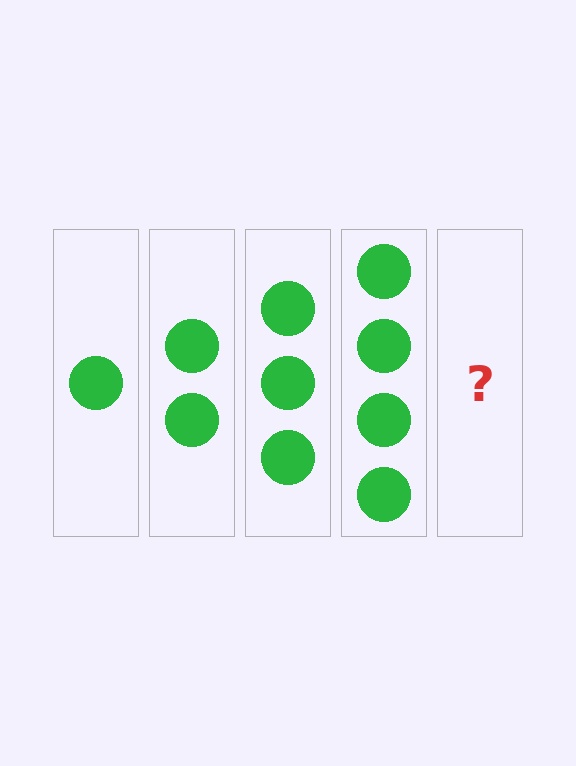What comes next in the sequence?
The next element should be 5 circles.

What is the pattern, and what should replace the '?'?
The pattern is that each step adds one more circle. The '?' should be 5 circles.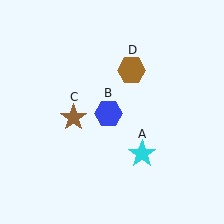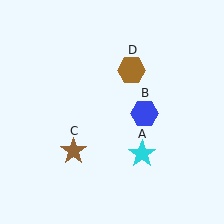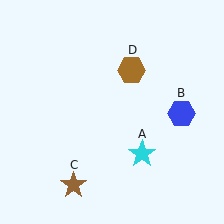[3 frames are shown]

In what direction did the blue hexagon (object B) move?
The blue hexagon (object B) moved right.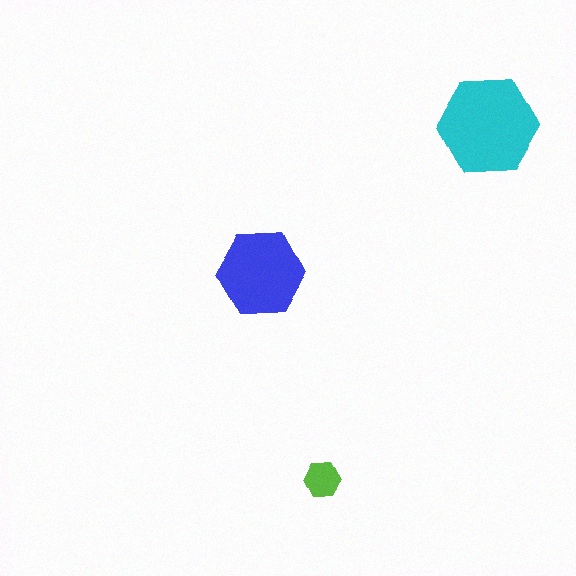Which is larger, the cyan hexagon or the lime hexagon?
The cyan one.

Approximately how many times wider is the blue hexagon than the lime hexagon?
About 2.5 times wider.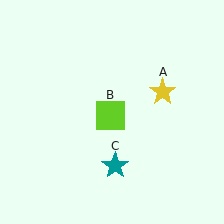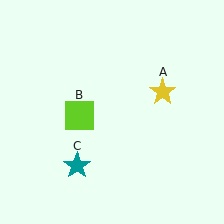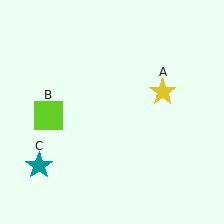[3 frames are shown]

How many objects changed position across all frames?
2 objects changed position: lime square (object B), teal star (object C).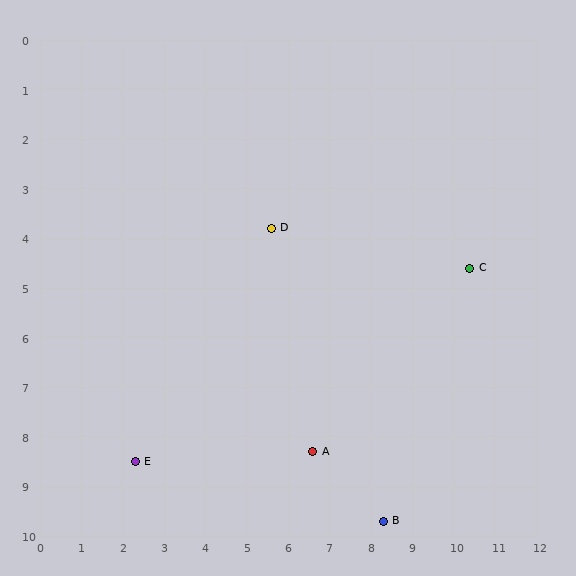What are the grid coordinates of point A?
Point A is at approximately (6.6, 8.3).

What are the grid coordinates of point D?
Point D is at approximately (5.6, 3.8).